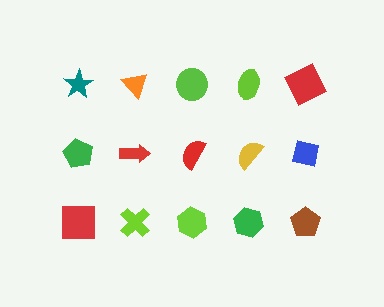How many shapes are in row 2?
5 shapes.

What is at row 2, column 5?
A blue square.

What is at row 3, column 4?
A green hexagon.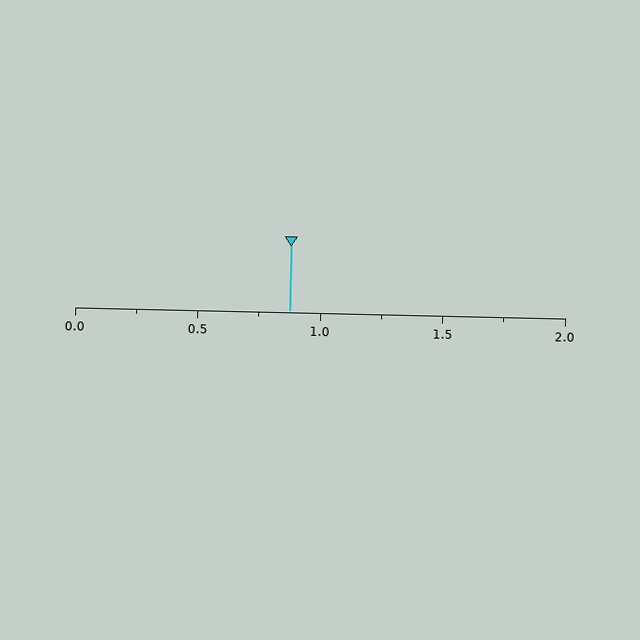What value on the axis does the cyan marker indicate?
The marker indicates approximately 0.88.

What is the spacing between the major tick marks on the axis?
The major ticks are spaced 0.5 apart.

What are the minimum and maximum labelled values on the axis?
The axis runs from 0.0 to 2.0.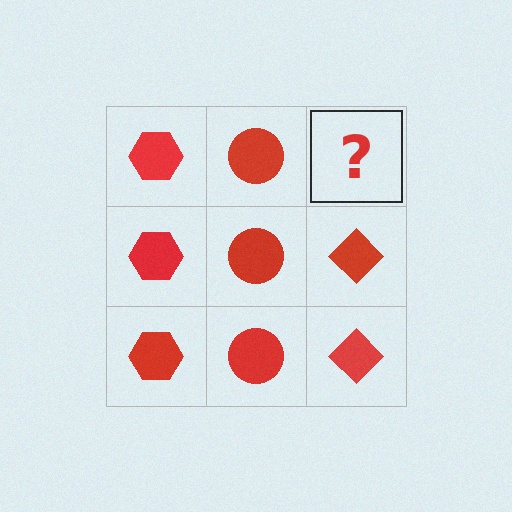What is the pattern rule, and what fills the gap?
The rule is that each column has a consistent shape. The gap should be filled with a red diamond.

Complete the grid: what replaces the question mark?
The question mark should be replaced with a red diamond.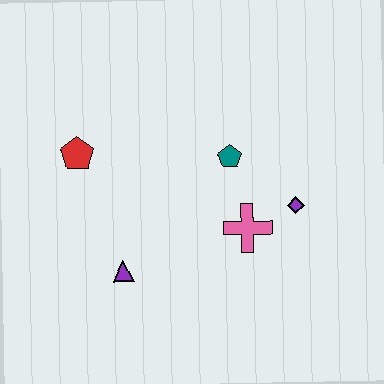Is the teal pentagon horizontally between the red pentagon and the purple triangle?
No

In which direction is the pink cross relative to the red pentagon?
The pink cross is to the right of the red pentagon.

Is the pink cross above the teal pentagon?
No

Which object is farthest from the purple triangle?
The purple diamond is farthest from the purple triangle.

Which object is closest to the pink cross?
The purple diamond is closest to the pink cross.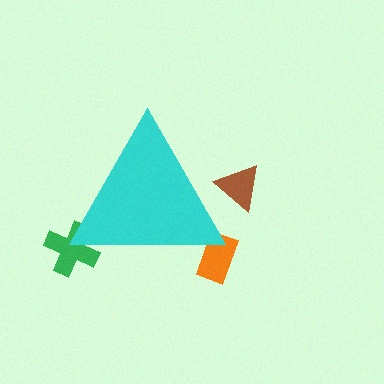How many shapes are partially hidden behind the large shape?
3 shapes are partially hidden.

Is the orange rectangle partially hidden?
Yes, the orange rectangle is partially hidden behind the cyan triangle.